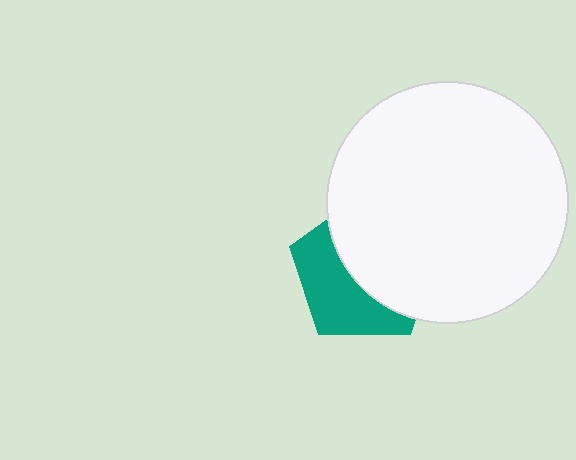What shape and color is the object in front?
The object in front is a white circle.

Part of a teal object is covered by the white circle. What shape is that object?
It is a pentagon.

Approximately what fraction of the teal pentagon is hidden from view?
Roughly 56% of the teal pentagon is hidden behind the white circle.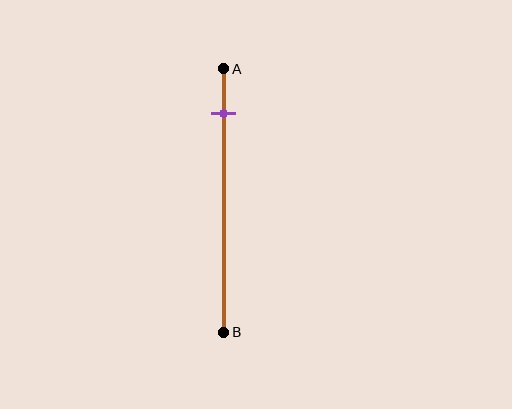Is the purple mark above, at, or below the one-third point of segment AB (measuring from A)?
The purple mark is above the one-third point of segment AB.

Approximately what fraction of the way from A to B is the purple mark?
The purple mark is approximately 15% of the way from A to B.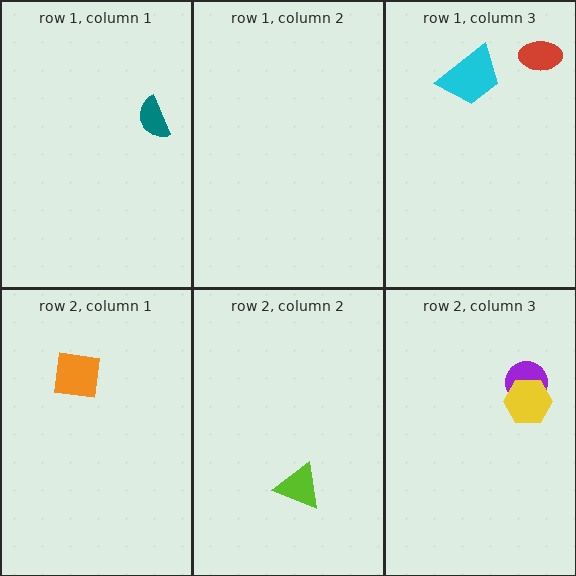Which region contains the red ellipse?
The row 1, column 3 region.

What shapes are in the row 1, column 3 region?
The red ellipse, the cyan trapezoid.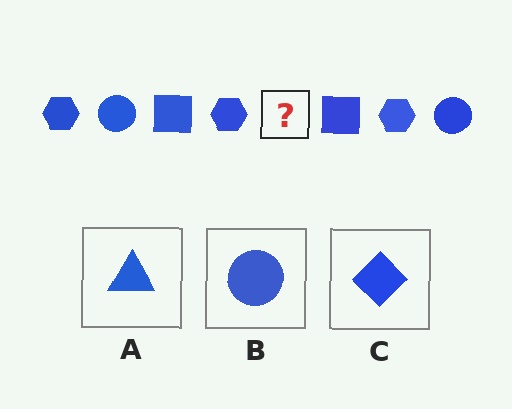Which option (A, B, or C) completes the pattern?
B.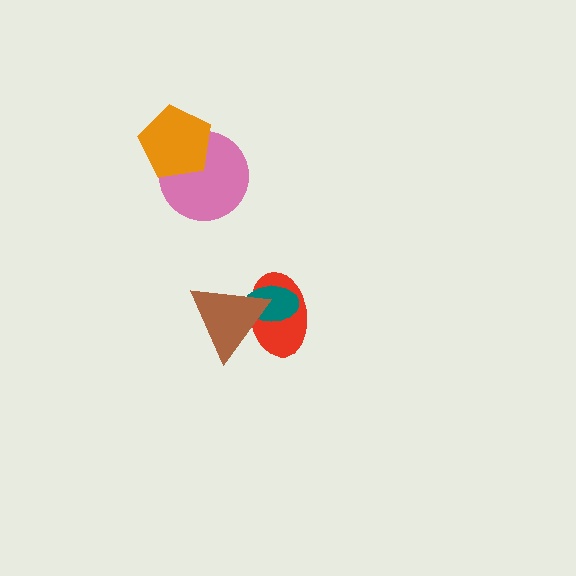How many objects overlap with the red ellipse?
2 objects overlap with the red ellipse.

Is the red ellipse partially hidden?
Yes, it is partially covered by another shape.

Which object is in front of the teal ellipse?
The brown triangle is in front of the teal ellipse.